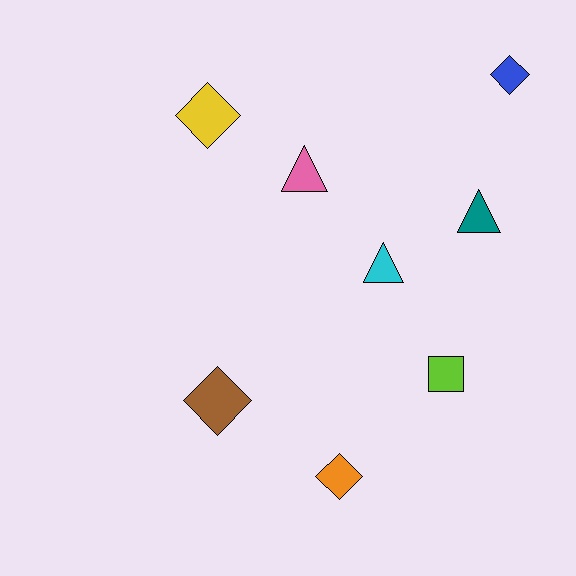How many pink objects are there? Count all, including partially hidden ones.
There is 1 pink object.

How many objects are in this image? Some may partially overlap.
There are 8 objects.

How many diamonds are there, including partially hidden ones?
There are 4 diamonds.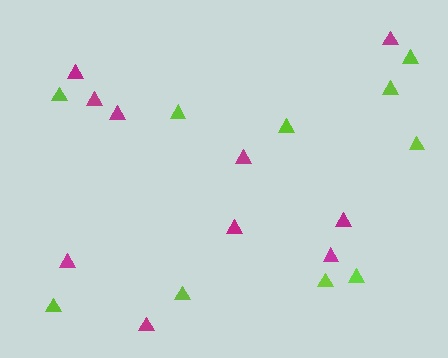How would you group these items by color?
There are 2 groups: one group of magenta triangles (10) and one group of lime triangles (10).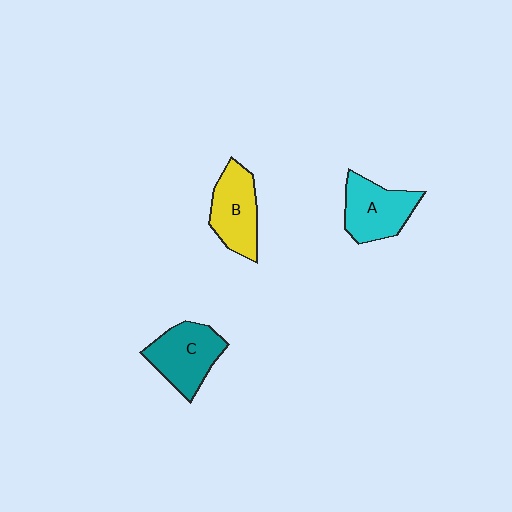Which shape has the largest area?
Shape C (teal).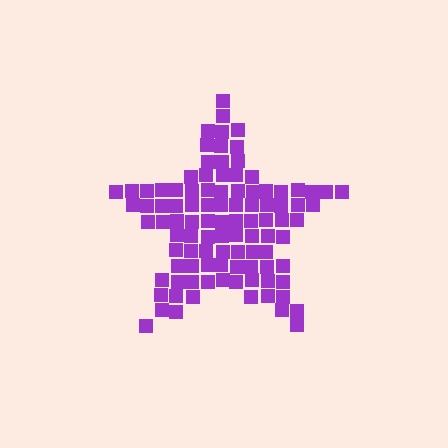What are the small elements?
The small elements are squares.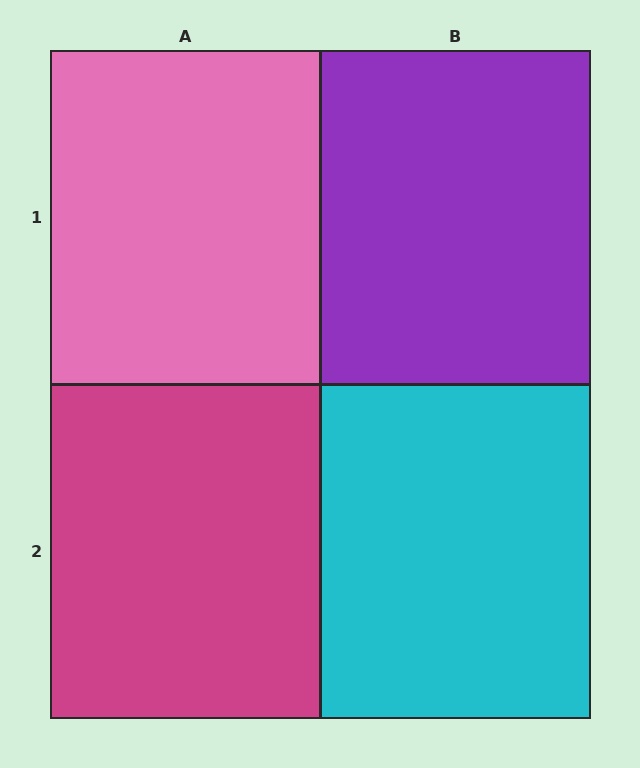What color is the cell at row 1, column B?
Purple.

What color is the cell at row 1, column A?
Pink.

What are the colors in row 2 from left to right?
Magenta, cyan.